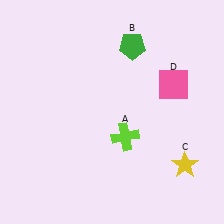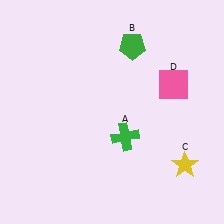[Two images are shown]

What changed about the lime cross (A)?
In Image 1, A is lime. In Image 2, it changed to green.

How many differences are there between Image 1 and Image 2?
There is 1 difference between the two images.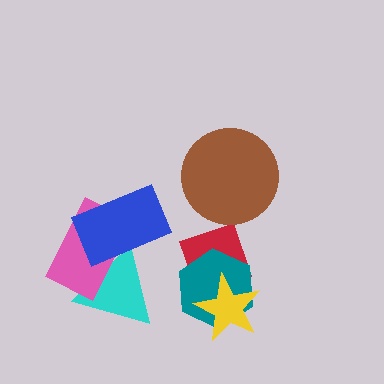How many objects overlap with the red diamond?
2 objects overlap with the red diamond.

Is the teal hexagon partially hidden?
Yes, it is partially covered by another shape.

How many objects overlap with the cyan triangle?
2 objects overlap with the cyan triangle.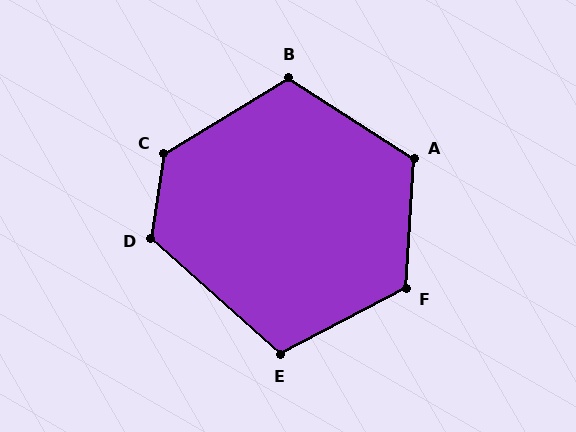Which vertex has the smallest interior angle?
E, at approximately 110 degrees.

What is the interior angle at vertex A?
Approximately 119 degrees (obtuse).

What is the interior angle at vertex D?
Approximately 123 degrees (obtuse).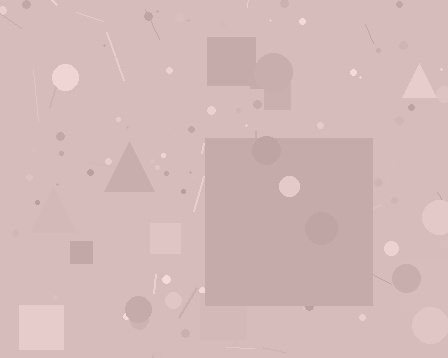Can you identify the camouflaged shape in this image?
The camouflaged shape is a square.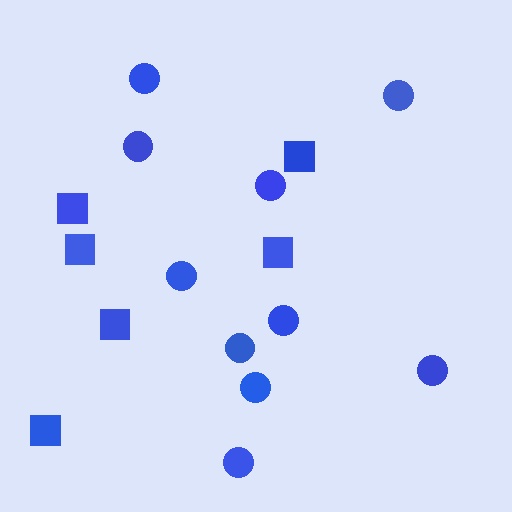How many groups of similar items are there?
There are 2 groups: one group of circles (10) and one group of squares (6).